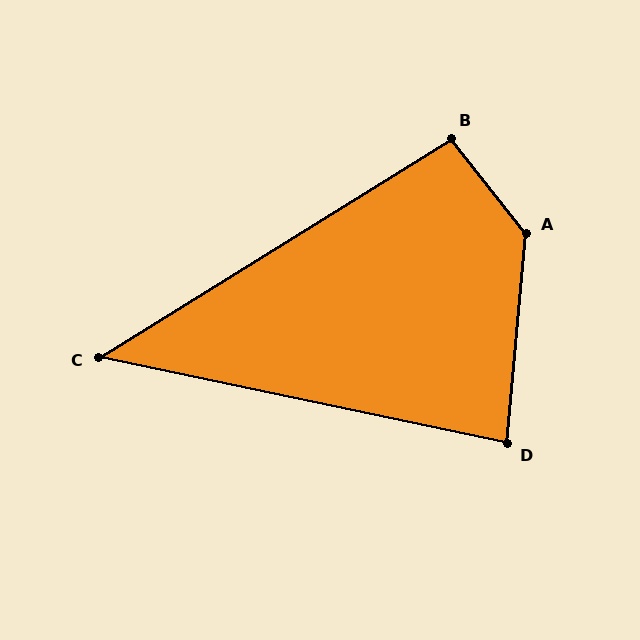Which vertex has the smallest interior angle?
C, at approximately 44 degrees.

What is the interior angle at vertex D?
Approximately 83 degrees (acute).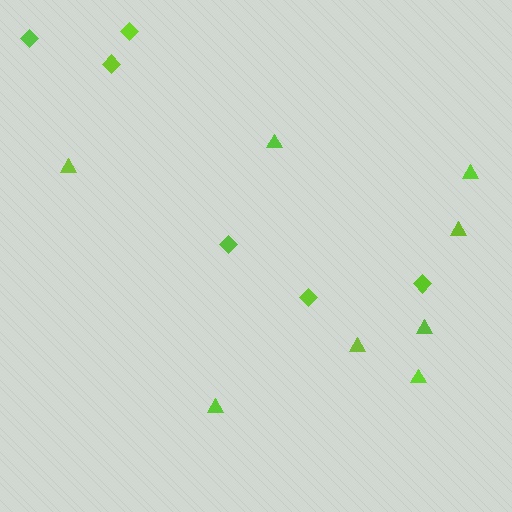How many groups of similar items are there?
There are 2 groups: one group of diamonds (6) and one group of triangles (8).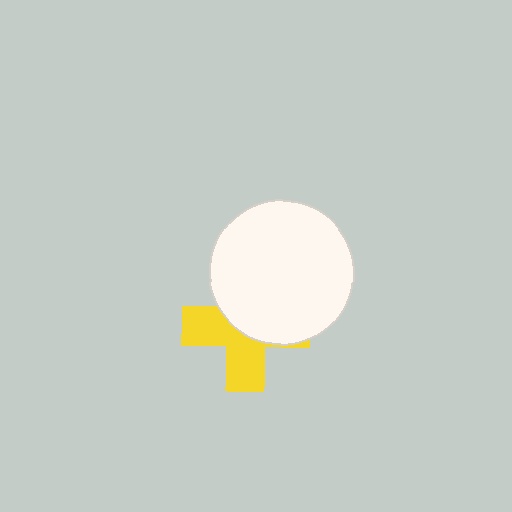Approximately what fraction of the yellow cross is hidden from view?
Roughly 53% of the yellow cross is hidden behind the white circle.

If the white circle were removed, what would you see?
You would see the complete yellow cross.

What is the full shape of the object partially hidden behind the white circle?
The partially hidden object is a yellow cross.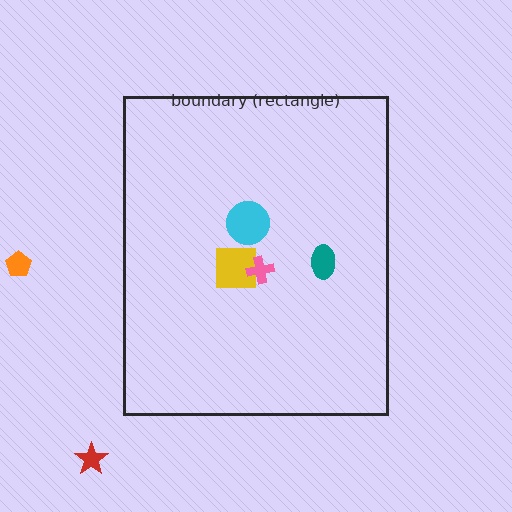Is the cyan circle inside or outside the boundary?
Inside.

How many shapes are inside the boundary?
4 inside, 2 outside.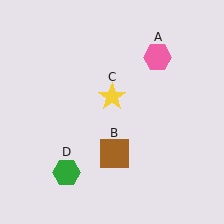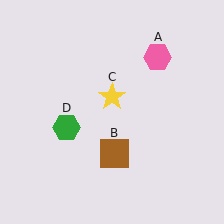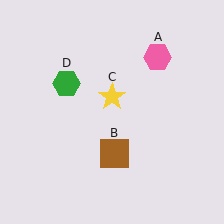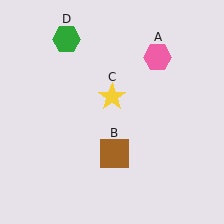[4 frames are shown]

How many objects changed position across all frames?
1 object changed position: green hexagon (object D).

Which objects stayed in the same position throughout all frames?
Pink hexagon (object A) and brown square (object B) and yellow star (object C) remained stationary.